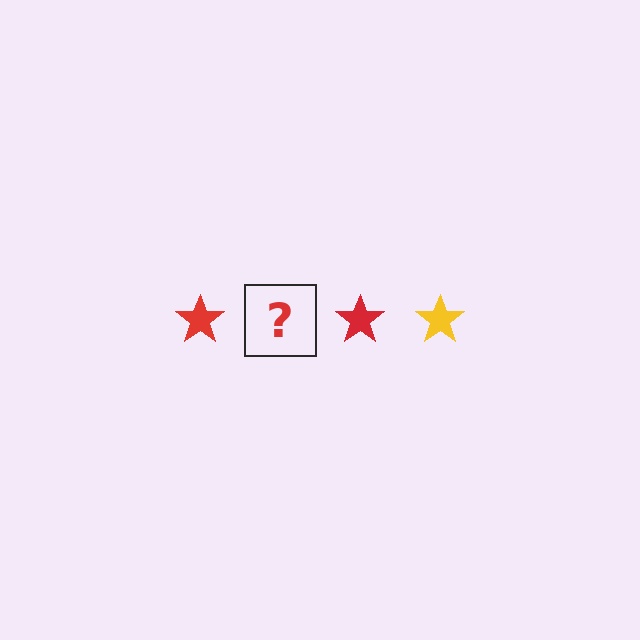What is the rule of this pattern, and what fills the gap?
The rule is that the pattern cycles through red, yellow stars. The gap should be filled with a yellow star.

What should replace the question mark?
The question mark should be replaced with a yellow star.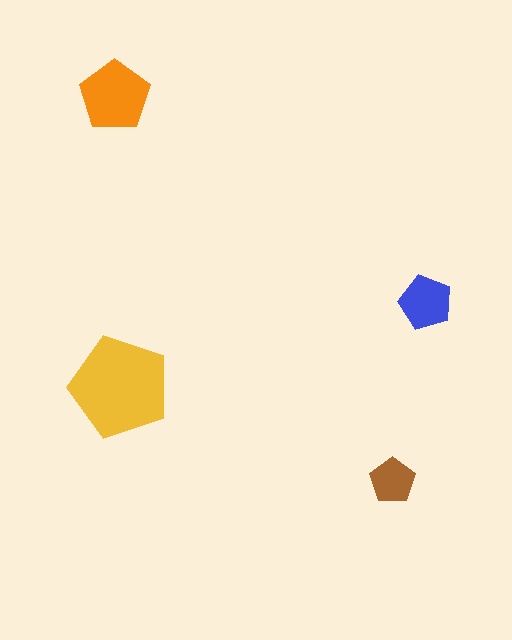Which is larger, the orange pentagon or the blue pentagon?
The orange one.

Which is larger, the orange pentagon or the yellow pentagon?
The yellow one.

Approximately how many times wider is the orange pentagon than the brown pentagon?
About 1.5 times wider.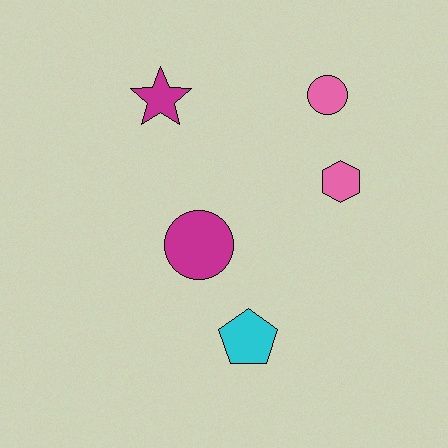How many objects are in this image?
There are 5 objects.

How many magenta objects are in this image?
There are 2 magenta objects.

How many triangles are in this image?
There are no triangles.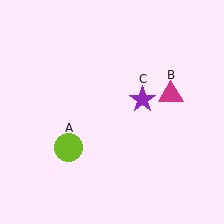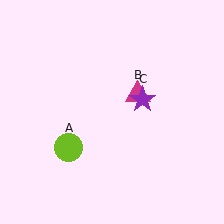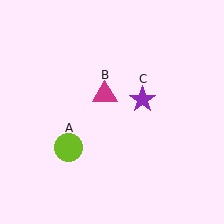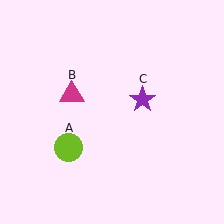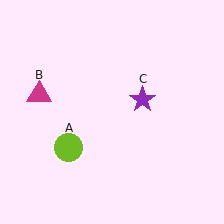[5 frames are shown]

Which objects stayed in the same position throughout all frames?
Lime circle (object A) and purple star (object C) remained stationary.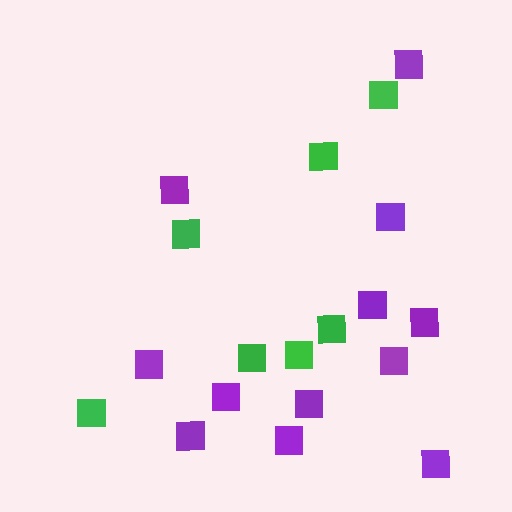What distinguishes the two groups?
There are 2 groups: one group of purple squares (12) and one group of green squares (7).